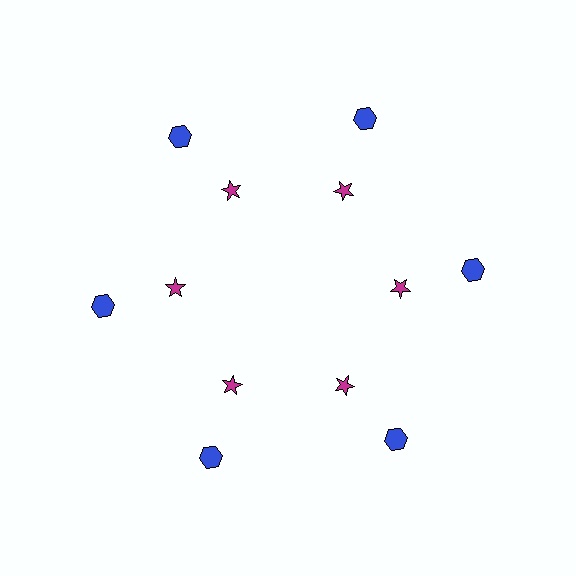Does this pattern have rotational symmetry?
Yes, this pattern has 6-fold rotational symmetry. It looks the same after rotating 60 degrees around the center.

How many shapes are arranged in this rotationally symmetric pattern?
There are 12 shapes, arranged in 6 groups of 2.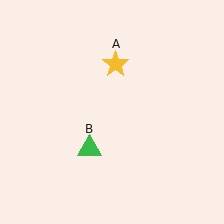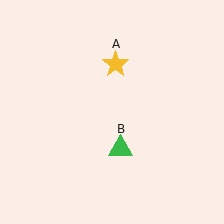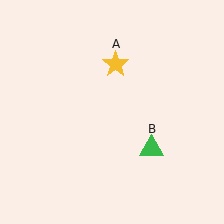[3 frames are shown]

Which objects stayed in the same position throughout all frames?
Yellow star (object A) remained stationary.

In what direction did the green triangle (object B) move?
The green triangle (object B) moved right.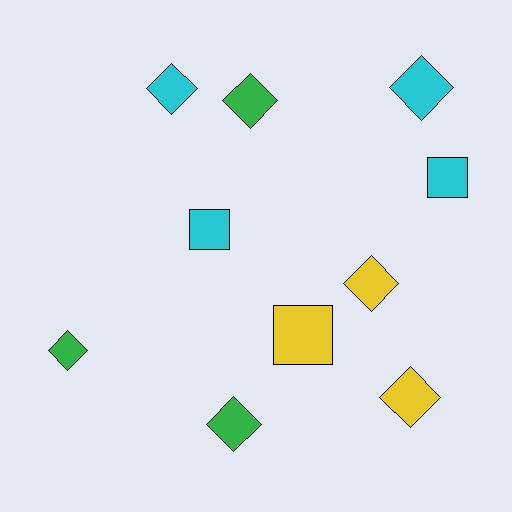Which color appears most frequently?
Cyan, with 4 objects.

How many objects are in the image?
There are 10 objects.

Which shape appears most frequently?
Diamond, with 7 objects.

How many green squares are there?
There are no green squares.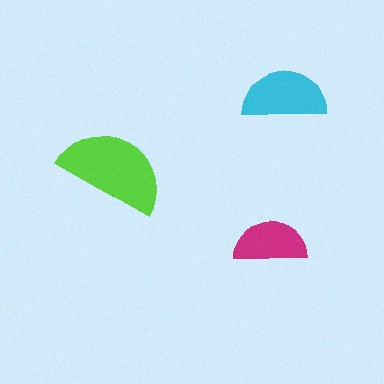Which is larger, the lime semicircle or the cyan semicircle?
The lime one.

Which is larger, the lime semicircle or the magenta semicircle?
The lime one.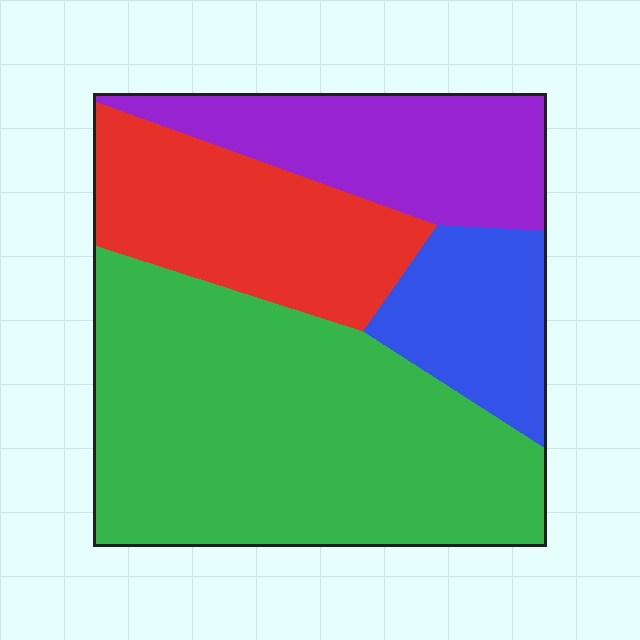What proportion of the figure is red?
Red covers roughly 20% of the figure.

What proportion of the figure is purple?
Purple takes up about one fifth (1/5) of the figure.